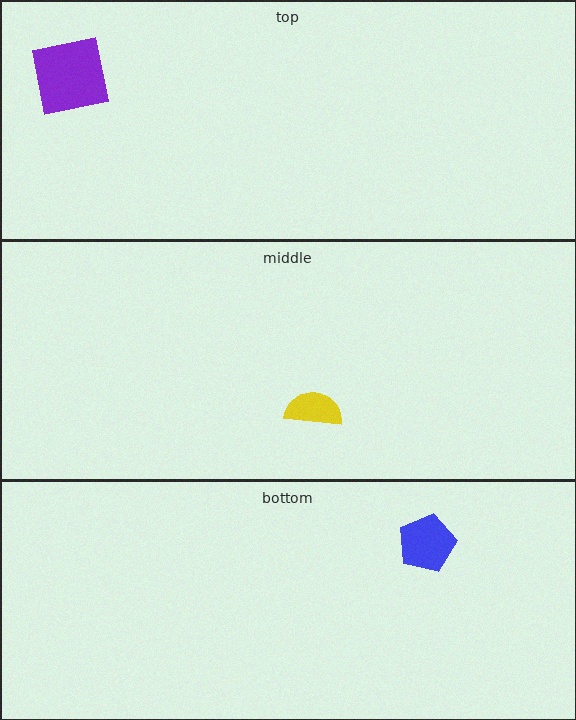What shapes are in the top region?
The purple square.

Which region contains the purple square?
The top region.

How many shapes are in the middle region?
1.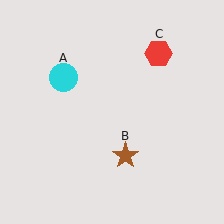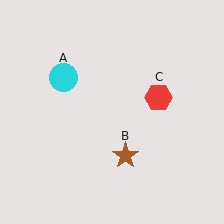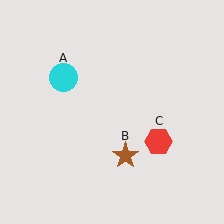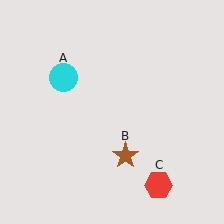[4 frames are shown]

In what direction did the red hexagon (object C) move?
The red hexagon (object C) moved down.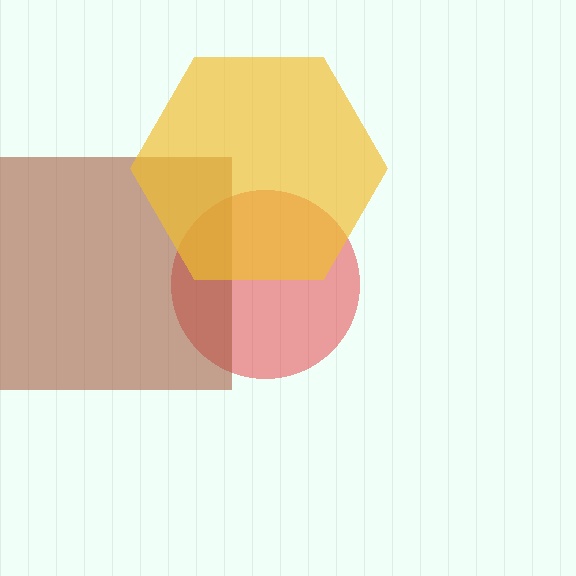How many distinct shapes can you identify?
There are 3 distinct shapes: a red circle, a brown square, a yellow hexagon.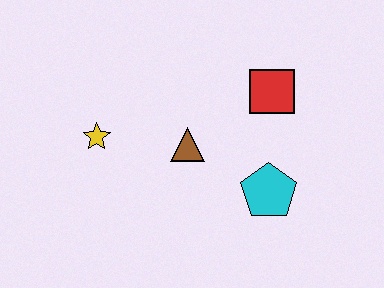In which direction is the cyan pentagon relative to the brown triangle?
The cyan pentagon is to the right of the brown triangle.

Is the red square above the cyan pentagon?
Yes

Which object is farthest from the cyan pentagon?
The yellow star is farthest from the cyan pentagon.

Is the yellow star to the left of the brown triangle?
Yes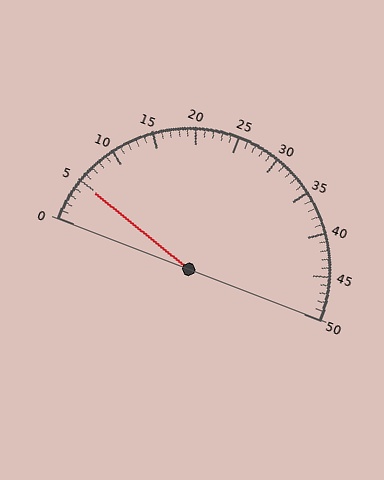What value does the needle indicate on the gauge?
The needle indicates approximately 5.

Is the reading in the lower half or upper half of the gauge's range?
The reading is in the lower half of the range (0 to 50).